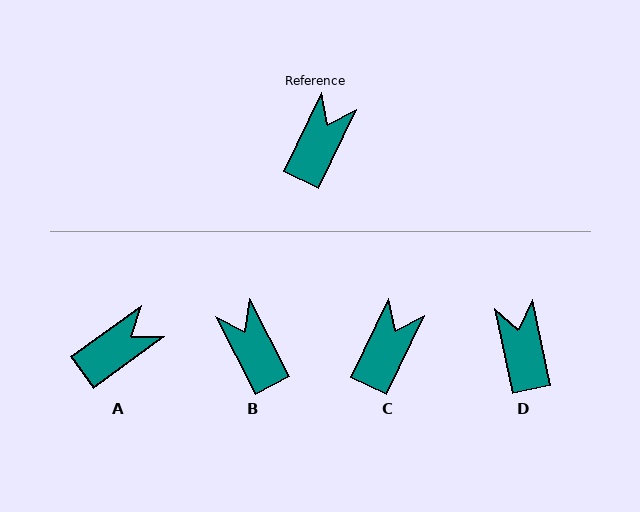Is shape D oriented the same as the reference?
No, it is off by about 38 degrees.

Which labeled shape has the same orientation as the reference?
C.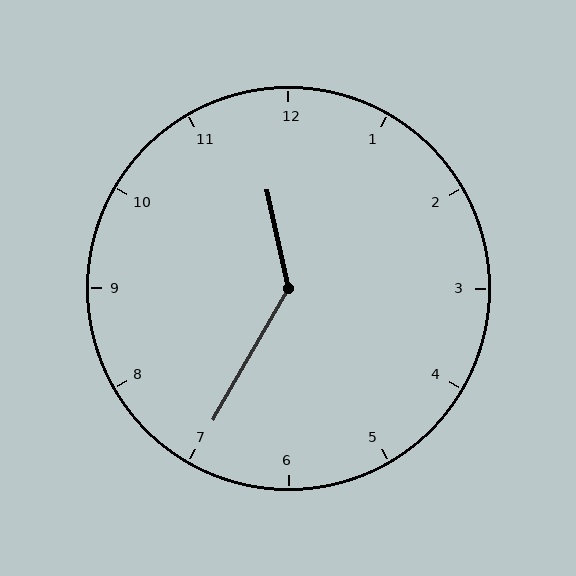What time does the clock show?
11:35.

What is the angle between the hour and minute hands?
Approximately 138 degrees.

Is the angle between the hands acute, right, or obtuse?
It is obtuse.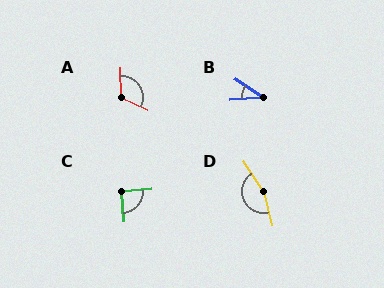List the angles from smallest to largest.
B (38°), C (89°), A (117°), D (160°).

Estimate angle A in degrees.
Approximately 117 degrees.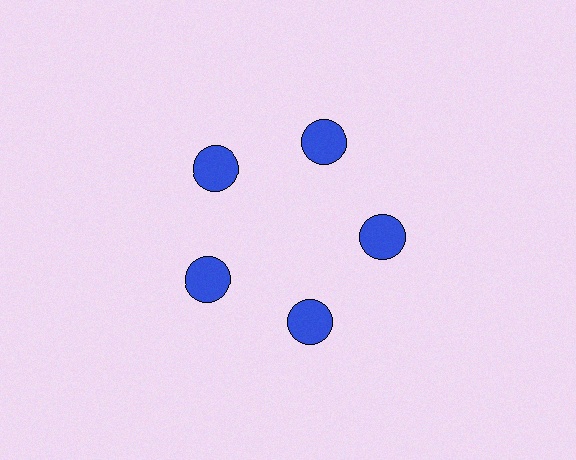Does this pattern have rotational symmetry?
Yes, this pattern has 5-fold rotational symmetry. It looks the same after rotating 72 degrees around the center.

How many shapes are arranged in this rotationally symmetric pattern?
There are 5 shapes, arranged in 5 groups of 1.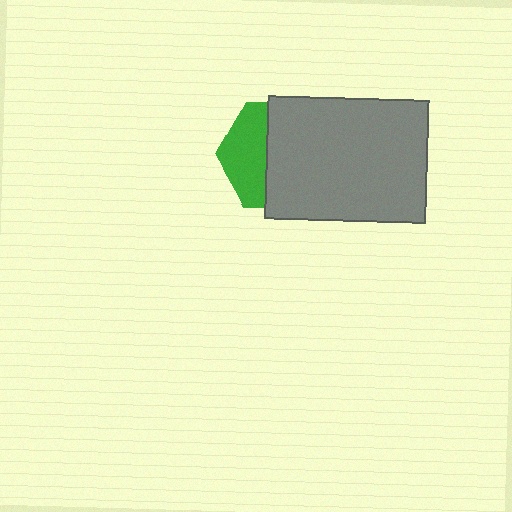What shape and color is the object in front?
The object in front is a gray rectangle.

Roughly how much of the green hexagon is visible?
A small part of it is visible (roughly 40%).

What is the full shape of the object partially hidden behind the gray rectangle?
The partially hidden object is a green hexagon.